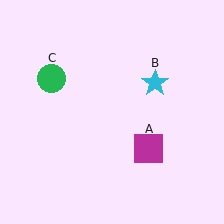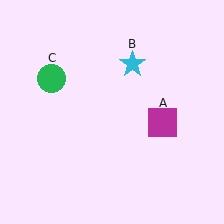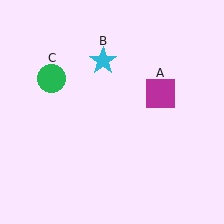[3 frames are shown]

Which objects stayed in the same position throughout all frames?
Green circle (object C) remained stationary.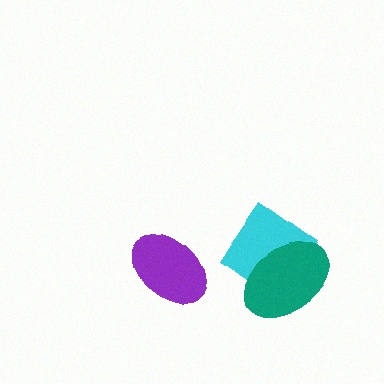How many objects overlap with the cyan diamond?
1 object overlaps with the cyan diamond.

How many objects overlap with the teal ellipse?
1 object overlaps with the teal ellipse.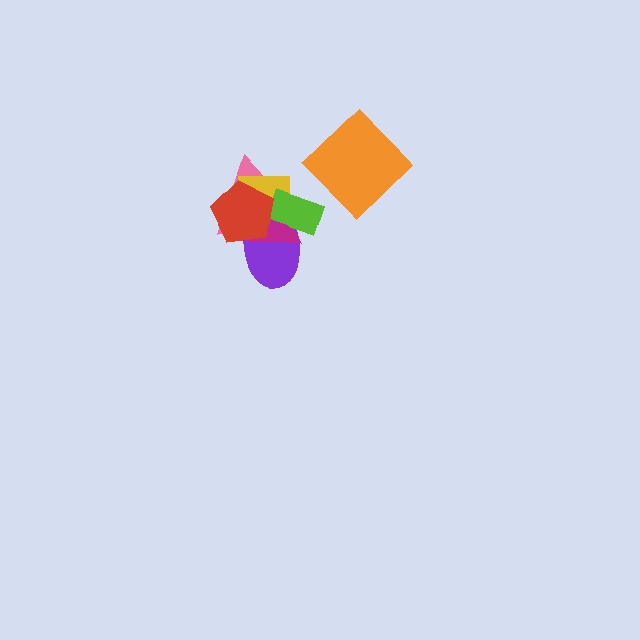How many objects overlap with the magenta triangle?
5 objects overlap with the magenta triangle.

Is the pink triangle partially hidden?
Yes, it is partially covered by another shape.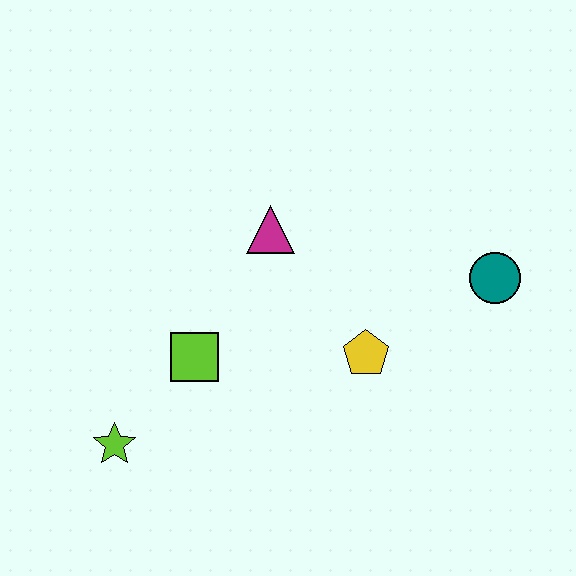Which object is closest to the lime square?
The lime star is closest to the lime square.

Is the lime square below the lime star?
No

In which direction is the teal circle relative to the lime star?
The teal circle is to the right of the lime star.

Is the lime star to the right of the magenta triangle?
No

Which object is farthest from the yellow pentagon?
The lime star is farthest from the yellow pentagon.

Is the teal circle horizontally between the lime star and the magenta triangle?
No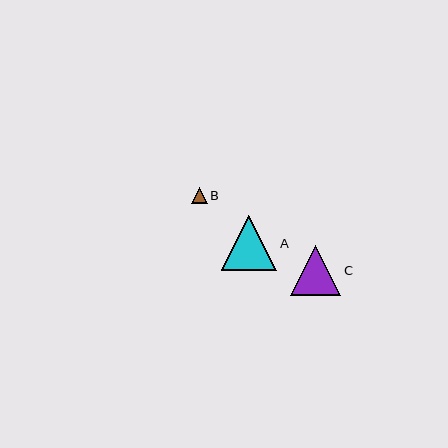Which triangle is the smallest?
Triangle B is the smallest with a size of approximately 16 pixels.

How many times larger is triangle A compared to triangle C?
Triangle A is approximately 1.1 times the size of triangle C.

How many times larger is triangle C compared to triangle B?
Triangle C is approximately 3.1 times the size of triangle B.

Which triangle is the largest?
Triangle A is the largest with a size of approximately 56 pixels.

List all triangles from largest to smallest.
From largest to smallest: A, C, B.